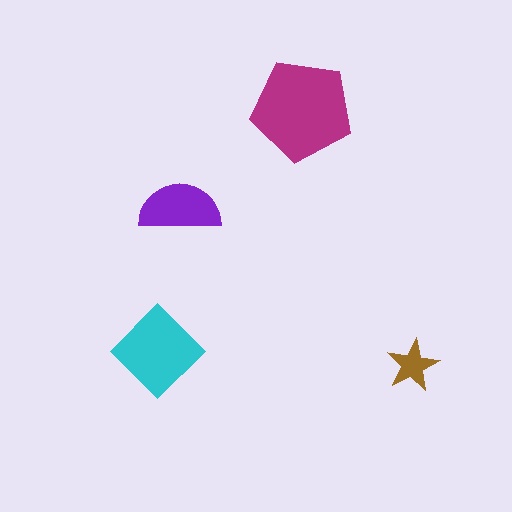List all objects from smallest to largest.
The brown star, the purple semicircle, the cyan diamond, the magenta pentagon.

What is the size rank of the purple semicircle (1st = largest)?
3rd.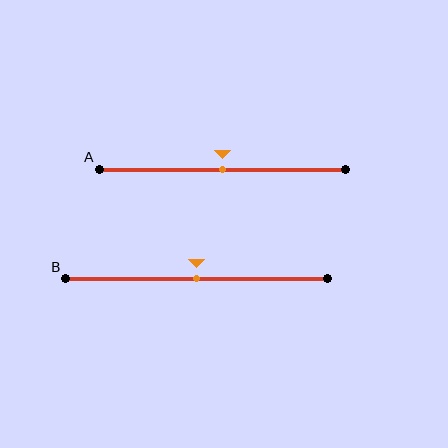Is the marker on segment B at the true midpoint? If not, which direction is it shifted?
Yes, the marker on segment B is at the true midpoint.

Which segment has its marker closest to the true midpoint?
Segment A has its marker closest to the true midpoint.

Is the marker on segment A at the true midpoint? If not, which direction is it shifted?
Yes, the marker on segment A is at the true midpoint.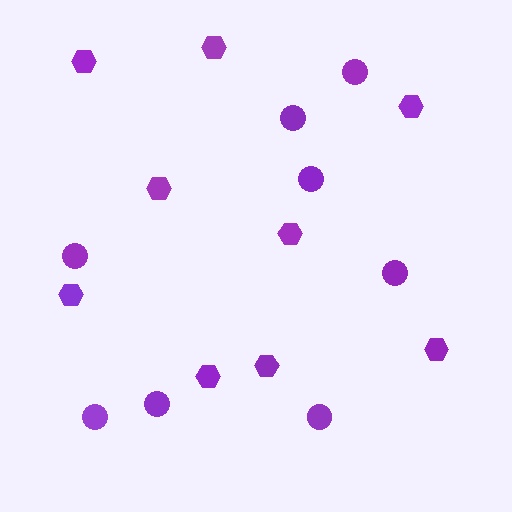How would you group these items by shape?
There are 2 groups: one group of hexagons (9) and one group of circles (8).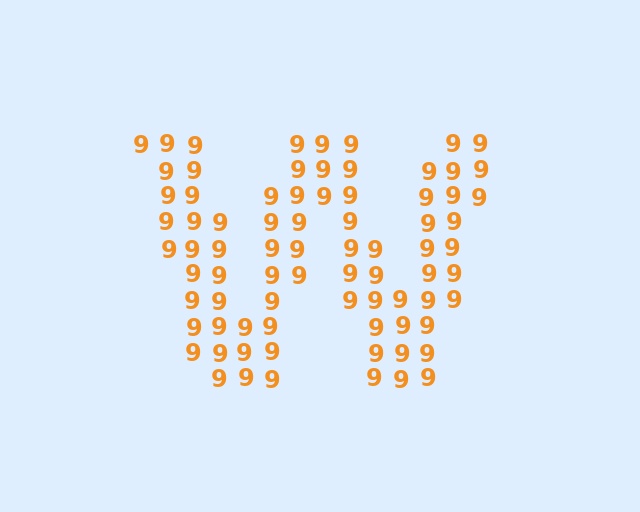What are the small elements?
The small elements are digit 9's.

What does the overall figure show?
The overall figure shows the letter W.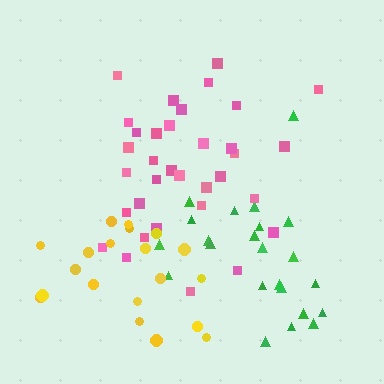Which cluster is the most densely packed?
Green.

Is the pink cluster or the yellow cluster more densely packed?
Pink.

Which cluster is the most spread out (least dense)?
Yellow.